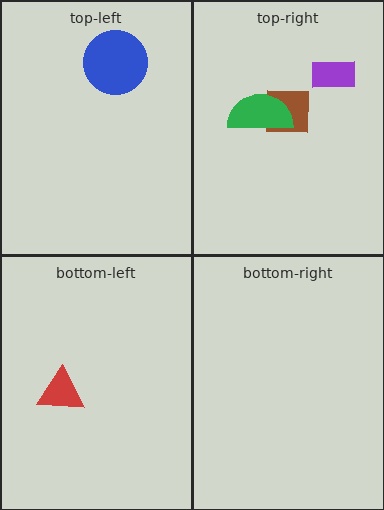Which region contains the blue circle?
The top-left region.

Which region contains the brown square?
The top-right region.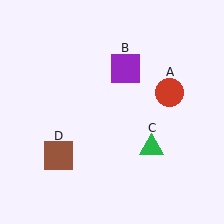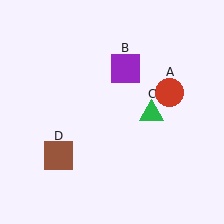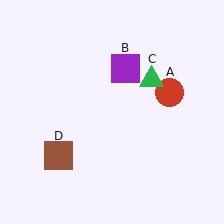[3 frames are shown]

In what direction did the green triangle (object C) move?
The green triangle (object C) moved up.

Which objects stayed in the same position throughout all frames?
Red circle (object A) and purple square (object B) and brown square (object D) remained stationary.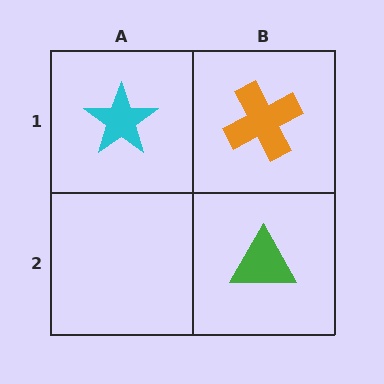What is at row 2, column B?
A green triangle.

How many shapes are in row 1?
2 shapes.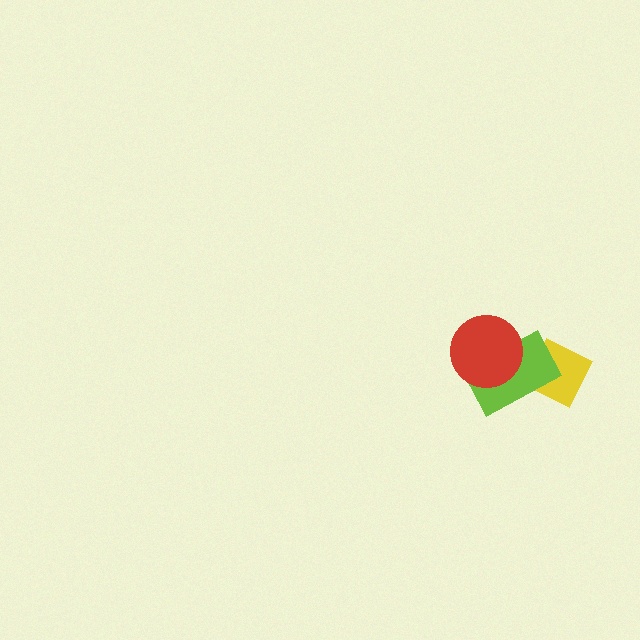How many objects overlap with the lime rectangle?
2 objects overlap with the lime rectangle.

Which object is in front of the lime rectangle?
The red circle is in front of the lime rectangle.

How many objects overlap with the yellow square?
1 object overlaps with the yellow square.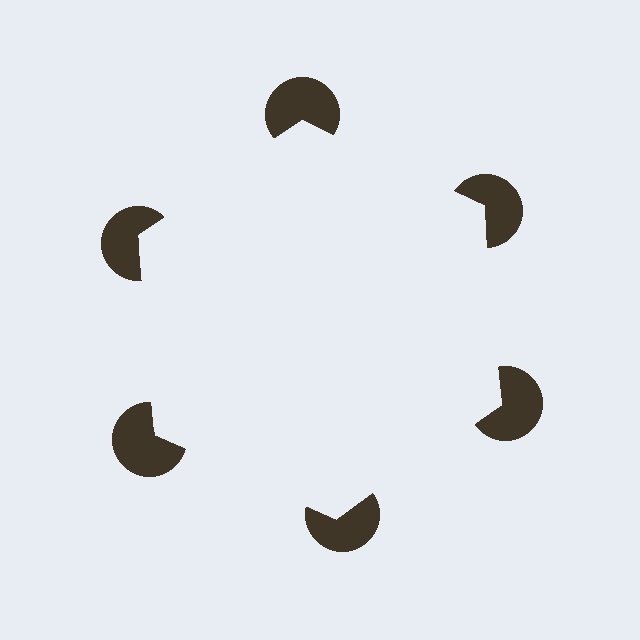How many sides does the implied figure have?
6 sides.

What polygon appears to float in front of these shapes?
An illusory hexagon — its edges are inferred from the aligned wedge cuts in the pac-man discs, not physically drawn.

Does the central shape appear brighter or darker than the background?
It typically appears slightly brighter than the background, even though no actual brightness change is drawn.